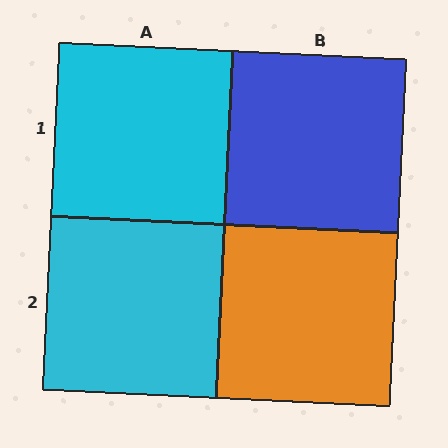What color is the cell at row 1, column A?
Cyan.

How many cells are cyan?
2 cells are cyan.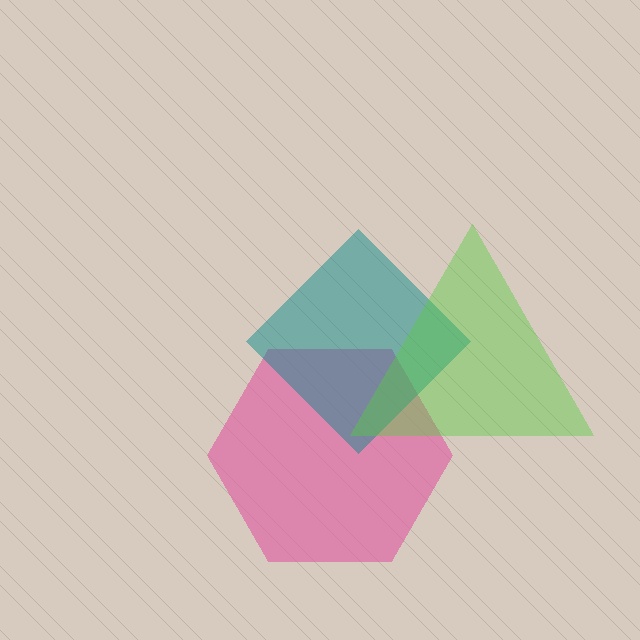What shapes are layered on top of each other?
The layered shapes are: a pink hexagon, a teal diamond, a lime triangle.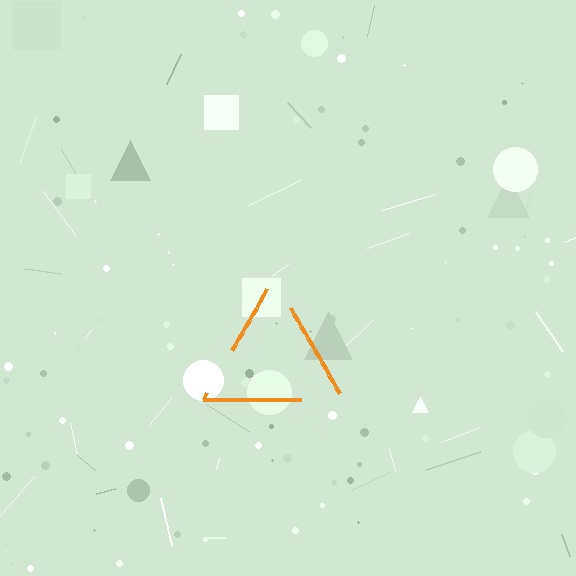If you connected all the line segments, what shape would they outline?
They would outline a triangle.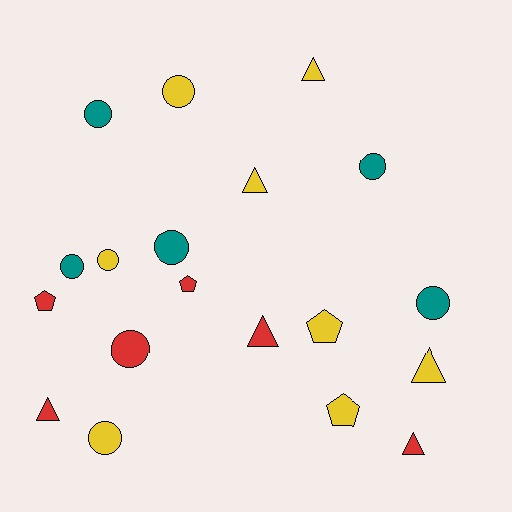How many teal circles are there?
There are 5 teal circles.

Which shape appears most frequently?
Circle, with 9 objects.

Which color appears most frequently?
Yellow, with 8 objects.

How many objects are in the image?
There are 19 objects.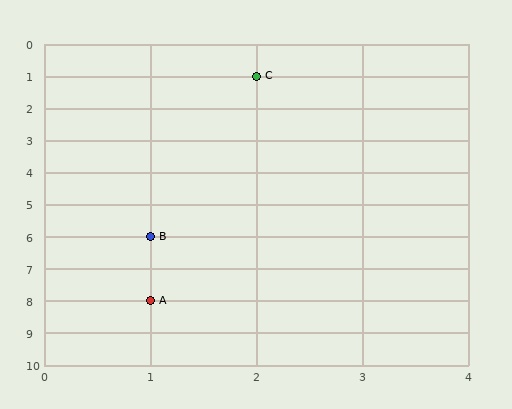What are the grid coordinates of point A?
Point A is at grid coordinates (1, 8).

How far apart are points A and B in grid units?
Points A and B are 2 rows apart.